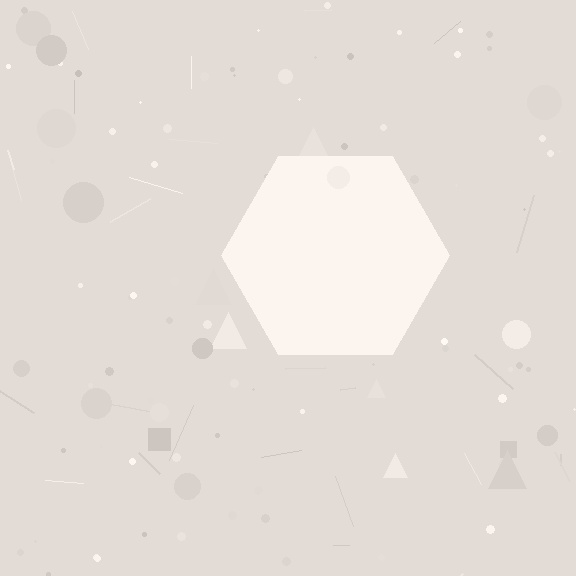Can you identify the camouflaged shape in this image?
The camouflaged shape is a hexagon.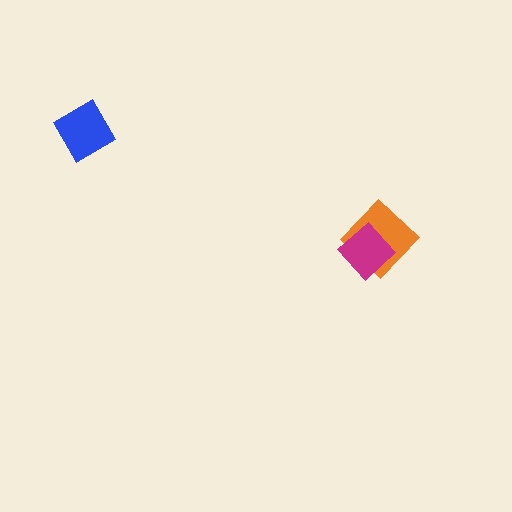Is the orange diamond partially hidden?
Yes, it is partially covered by another shape.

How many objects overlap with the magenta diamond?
1 object overlaps with the magenta diamond.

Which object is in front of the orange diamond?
The magenta diamond is in front of the orange diamond.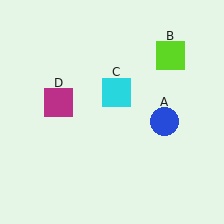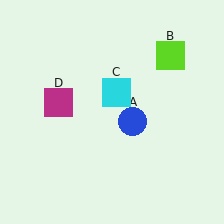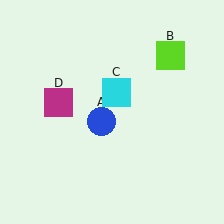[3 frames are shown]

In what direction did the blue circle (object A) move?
The blue circle (object A) moved left.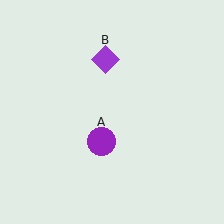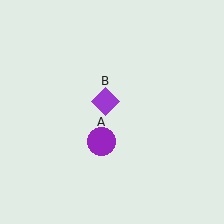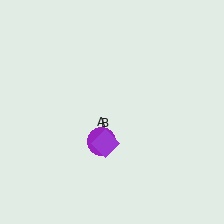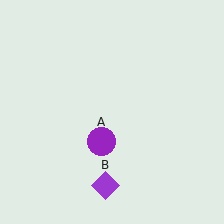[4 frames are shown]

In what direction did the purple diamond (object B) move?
The purple diamond (object B) moved down.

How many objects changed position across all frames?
1 object changed position: purple diamond (object B).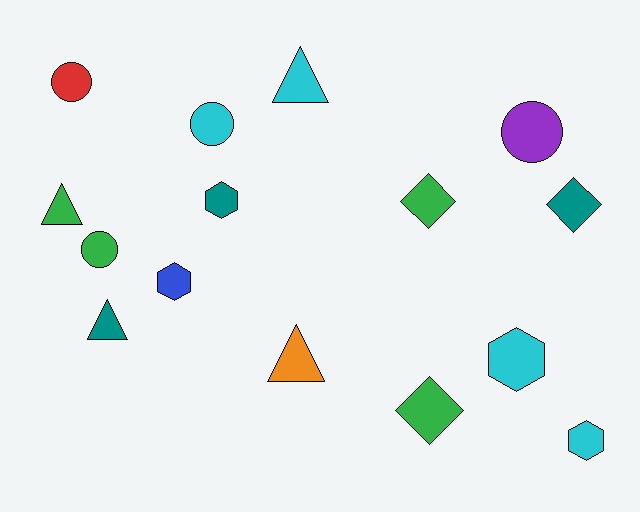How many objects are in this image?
There are 15 objects.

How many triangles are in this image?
There are 4 triangles.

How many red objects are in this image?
There is 1 red object.